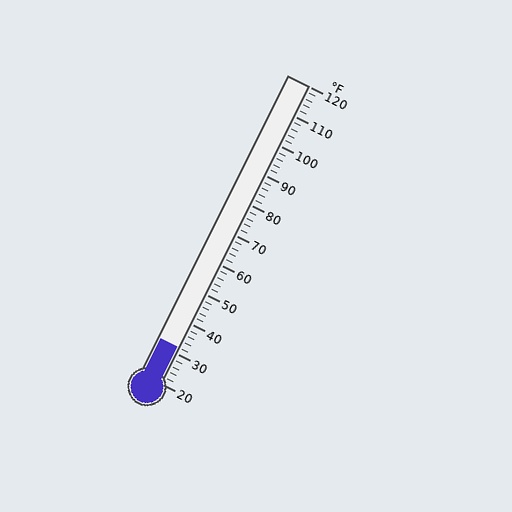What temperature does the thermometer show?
The thermometer shows approximately 32°F.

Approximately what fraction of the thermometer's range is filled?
The thermometer is filled to approximately 10% of its range.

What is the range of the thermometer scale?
The thermometer scale ranges from 20°F to 120°F.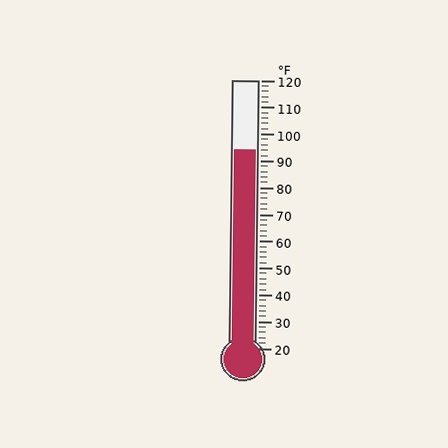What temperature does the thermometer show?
The thermometer shows approximately 94°F.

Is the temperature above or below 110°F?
The temperature is below 110°F.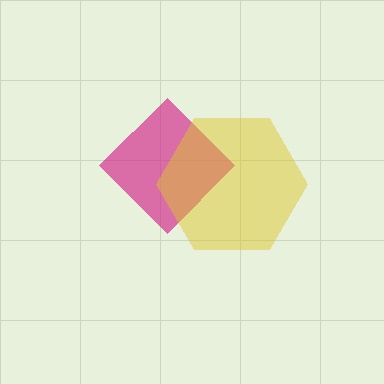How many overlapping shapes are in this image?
There are 2 overlapping shapes in the image.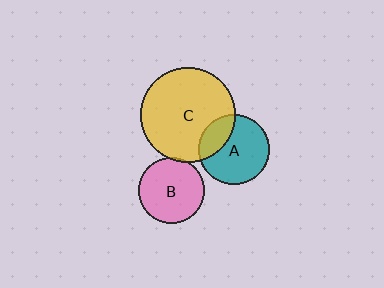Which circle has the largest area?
Circle C (yellow).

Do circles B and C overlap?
Yes.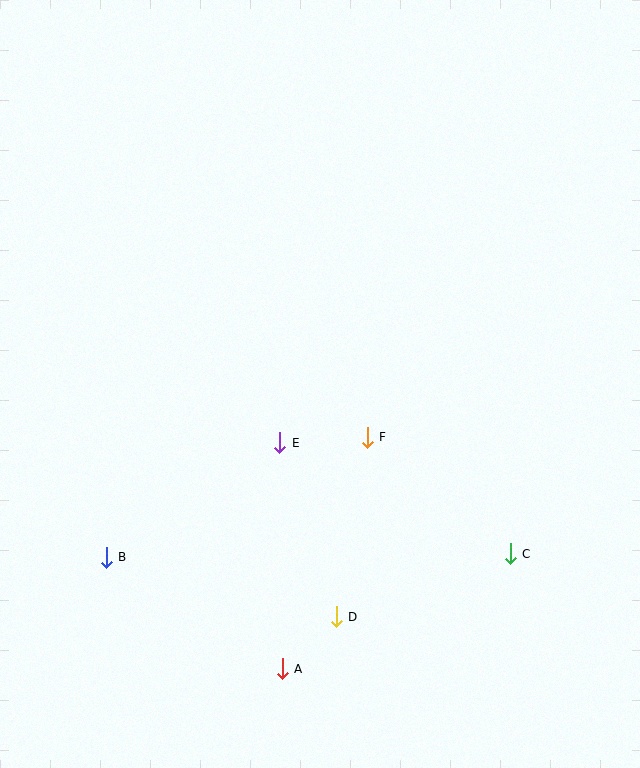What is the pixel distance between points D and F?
The distance between D and F is 182 pixels.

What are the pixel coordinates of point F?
Point F is at (367, 437).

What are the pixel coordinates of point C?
Point C is at (510, 554).